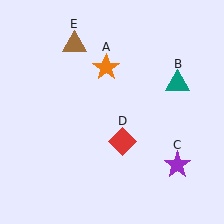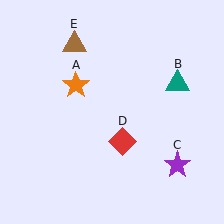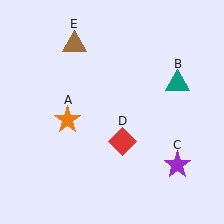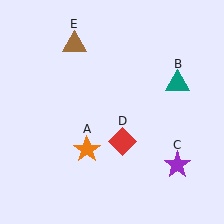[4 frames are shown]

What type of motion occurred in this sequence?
The orange star (object A) rotated counterclockwise around the center of the scene.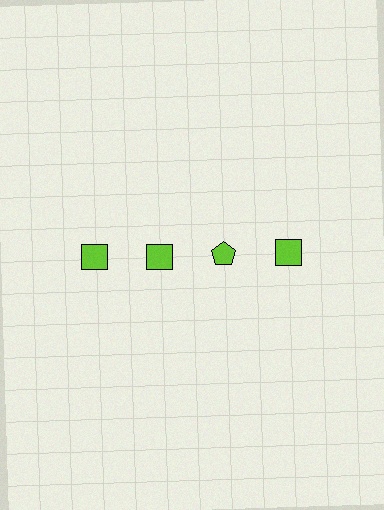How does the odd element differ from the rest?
It has a different shape: pentagon instead of square.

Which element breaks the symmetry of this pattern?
The lime pentagon in the top row, center column breaks the symmetry. All other shapes are lime squares.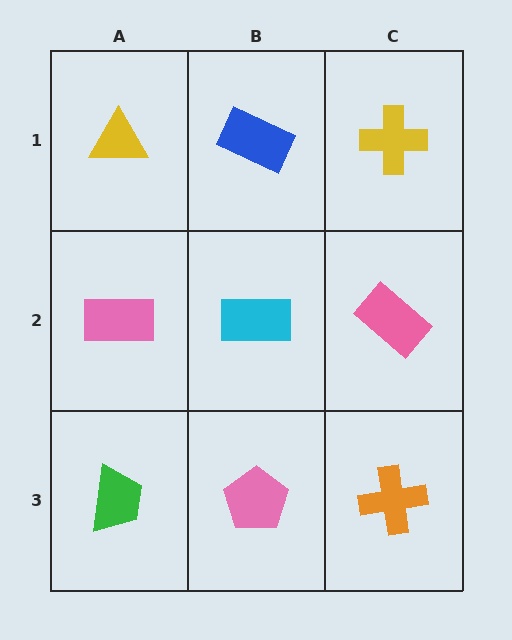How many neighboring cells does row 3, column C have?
2.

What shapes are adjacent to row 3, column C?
A pink rectangle (row 2, column C), a pink pentagon (row 3, column B).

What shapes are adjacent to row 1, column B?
A cyan rectangle (row 2, column B), a yellow triangle (row 1, column A), a yellow cross (row 1, column C).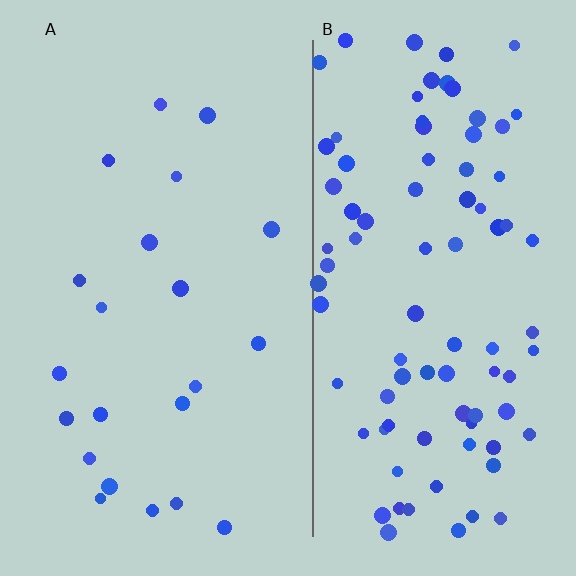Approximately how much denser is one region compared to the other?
Approximately 4.1× — region B over region A.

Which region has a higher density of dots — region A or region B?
B (the right).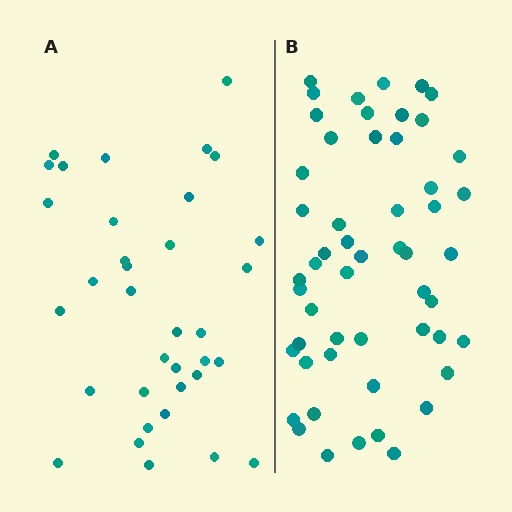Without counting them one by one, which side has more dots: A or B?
Region B (the right region) has more dots.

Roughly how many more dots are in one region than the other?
Region B has approximately 20 more dots than region A.